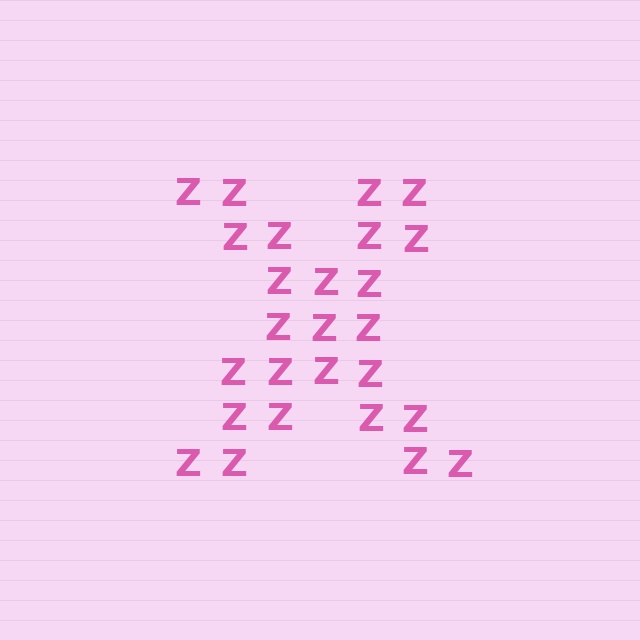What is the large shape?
The large shape is the letter X.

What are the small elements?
The small elements are letter Z's.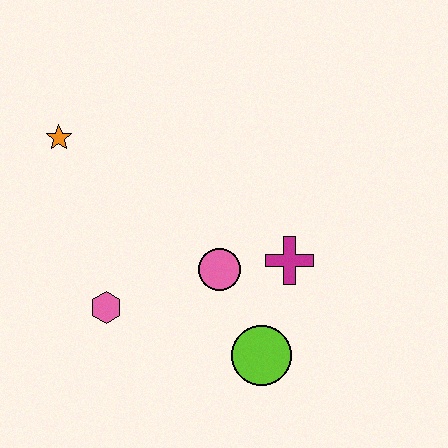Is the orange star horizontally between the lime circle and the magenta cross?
No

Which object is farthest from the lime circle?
The orange star is farthest from the lime circle.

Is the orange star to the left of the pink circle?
Yes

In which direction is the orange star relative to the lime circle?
The orange star is above the lime circle.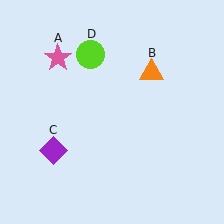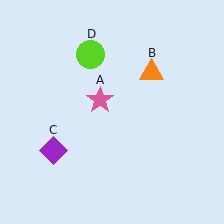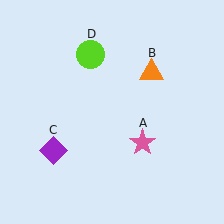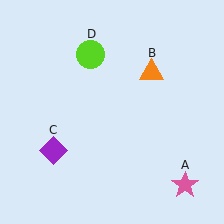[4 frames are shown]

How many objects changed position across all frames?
1 object changed position: pink star (object A).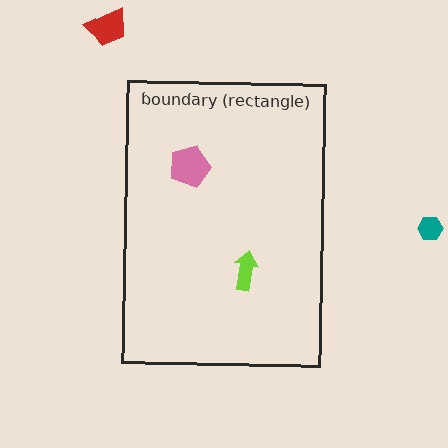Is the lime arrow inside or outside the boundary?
Inside.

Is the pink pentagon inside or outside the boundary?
Inside.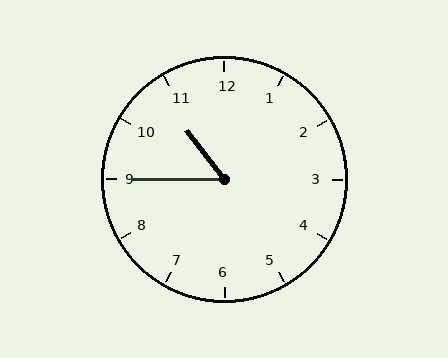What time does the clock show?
10:45.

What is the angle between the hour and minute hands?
Approximately 52 degrees.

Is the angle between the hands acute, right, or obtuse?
It is acute.